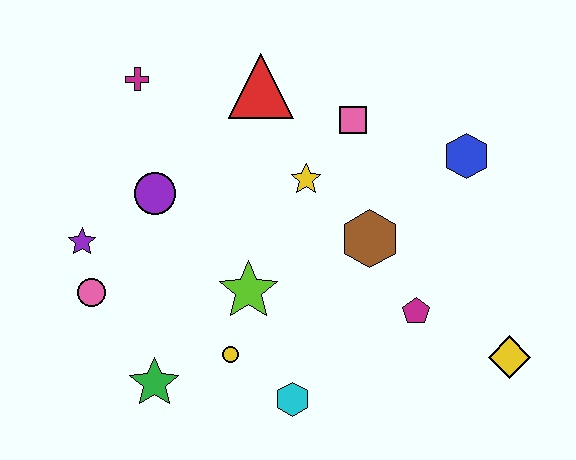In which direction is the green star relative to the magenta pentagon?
The green star is to the left of the magenta pentagon.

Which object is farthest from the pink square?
The green star is farthest from the pink square.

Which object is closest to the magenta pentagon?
The brown hexagon is closest to the magenta pentagon.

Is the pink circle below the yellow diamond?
No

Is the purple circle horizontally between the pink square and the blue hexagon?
No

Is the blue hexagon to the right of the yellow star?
Yes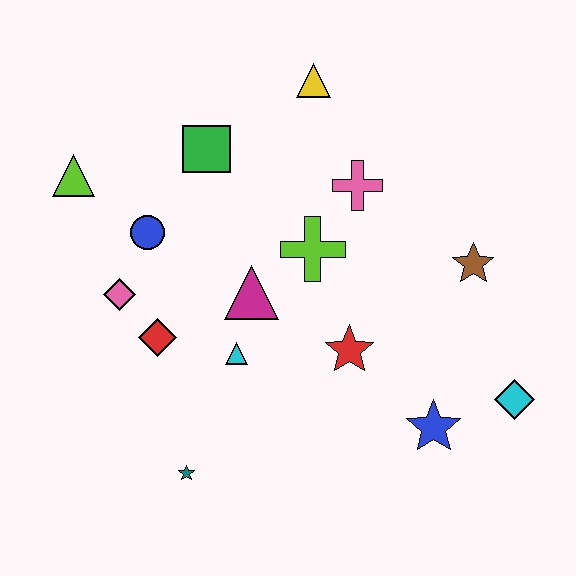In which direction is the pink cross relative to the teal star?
The pink cross is above the teal star.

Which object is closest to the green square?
The blue circle is closest to the green square.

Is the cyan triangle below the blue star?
No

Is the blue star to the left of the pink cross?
No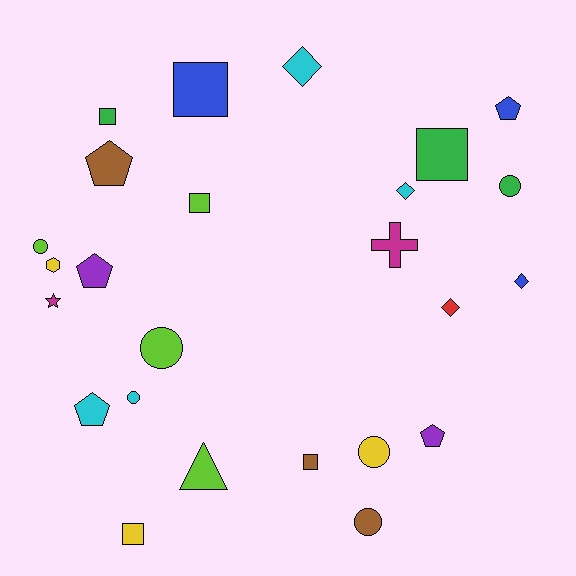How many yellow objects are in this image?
There are 3 yellow objects.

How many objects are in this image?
There are 25 objects.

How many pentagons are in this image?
There are 5 pentagons.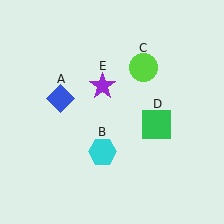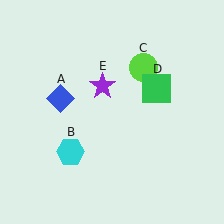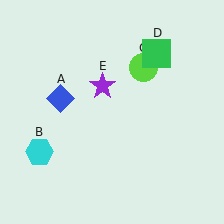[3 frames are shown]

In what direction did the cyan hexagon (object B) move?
The cyan hexagon (object B) moved left.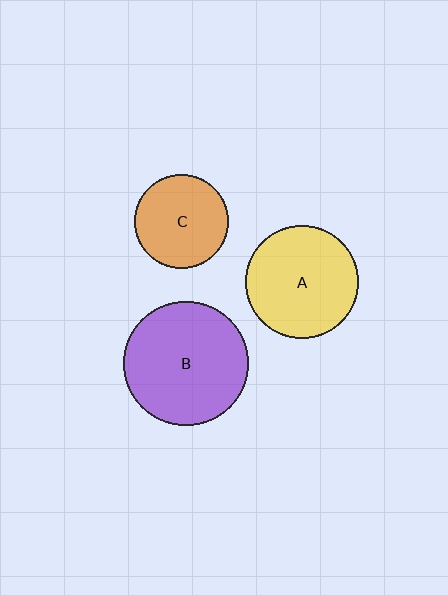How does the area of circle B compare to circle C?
Approximately 1.8 times.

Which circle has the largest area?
Circle B (purple).